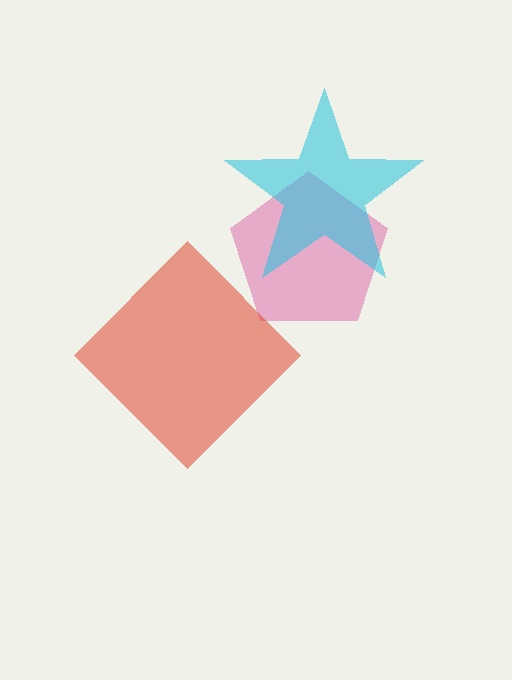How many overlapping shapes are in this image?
There are 3 overlapping shapes in the image.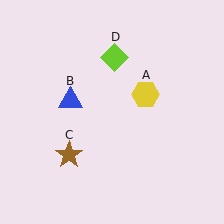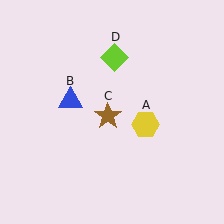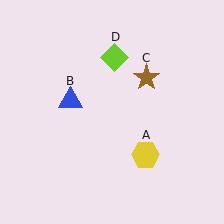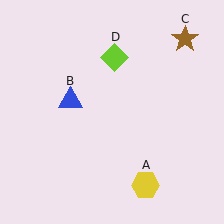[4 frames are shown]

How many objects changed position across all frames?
2 objects changed position: yellow hexagon (object A), brown star (object C).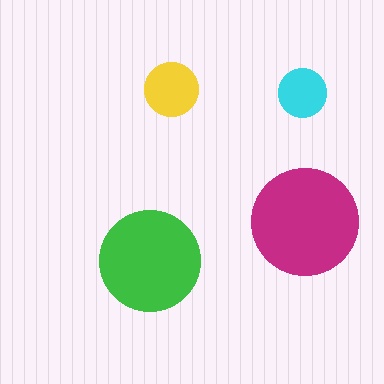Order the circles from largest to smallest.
the magenta one, the green one, the yellow one, the cyan one.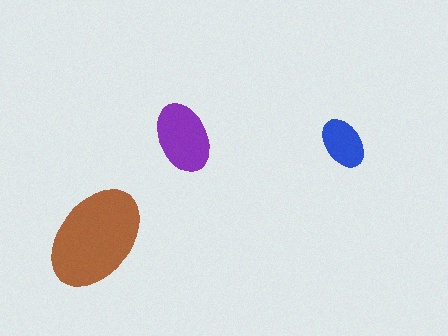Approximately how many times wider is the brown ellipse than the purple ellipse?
About 1.5 times wider.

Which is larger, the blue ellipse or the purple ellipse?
The purple one.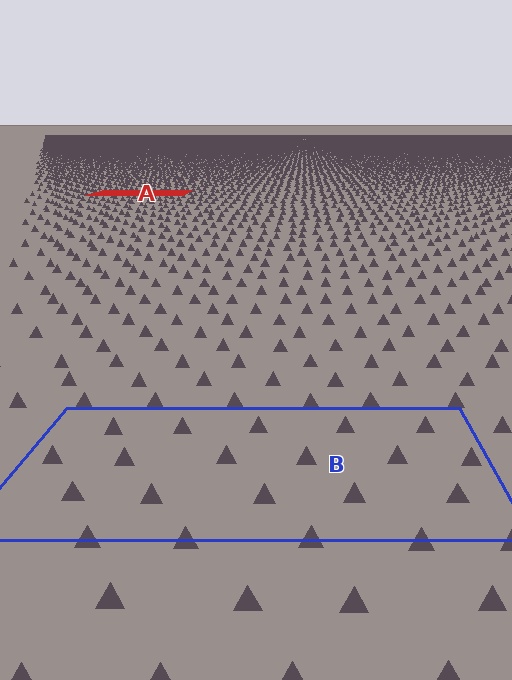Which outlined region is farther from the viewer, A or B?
Region A is farther from the viewer — the texture elements inside it appear smaller and more densely packed.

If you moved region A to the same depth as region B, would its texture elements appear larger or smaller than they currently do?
They would appear larger. At a closer depth, the same texture elements are projected at a bigger on-screen size.